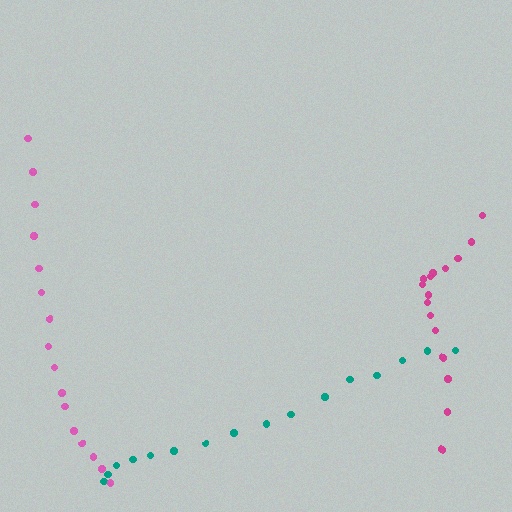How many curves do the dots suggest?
There are 3 distinct paths.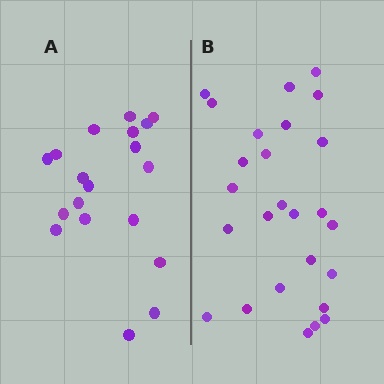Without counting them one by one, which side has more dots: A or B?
Region B (the right region) has more dots.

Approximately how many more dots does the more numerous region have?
Region B has roughly 8 or so more dots than region A.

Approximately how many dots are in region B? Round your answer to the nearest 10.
About 30 dots. (The exact count is 26, which rounds to 30.)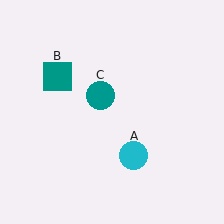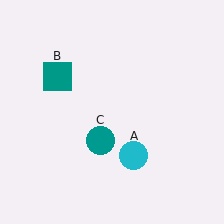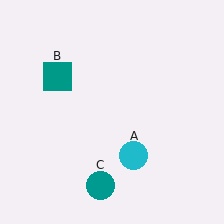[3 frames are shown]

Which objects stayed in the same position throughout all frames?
Cyan circle (object A) and teal square (object B) remained stationary.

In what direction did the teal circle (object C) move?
The teal circle (object C) moved down.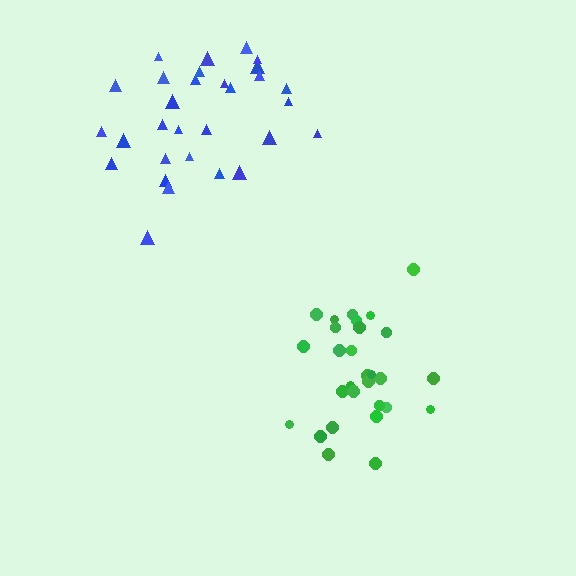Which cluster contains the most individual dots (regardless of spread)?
Blue (30).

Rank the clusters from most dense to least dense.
green, blue.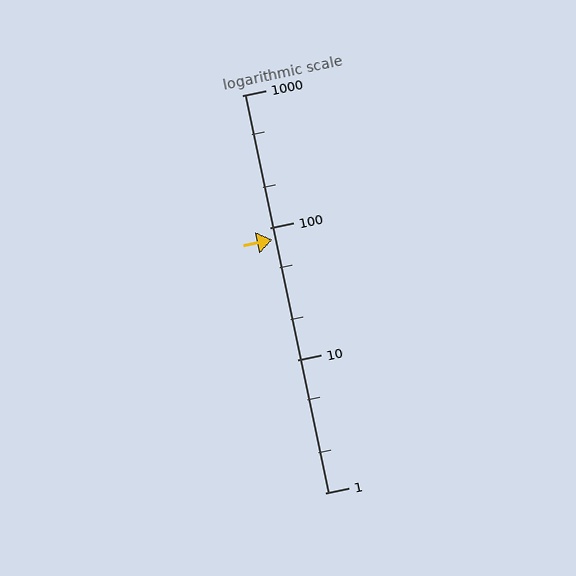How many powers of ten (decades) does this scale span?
The scale spans 3 decades, from 1 to 1000.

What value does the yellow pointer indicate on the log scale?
The pointer indicates approximately 81.